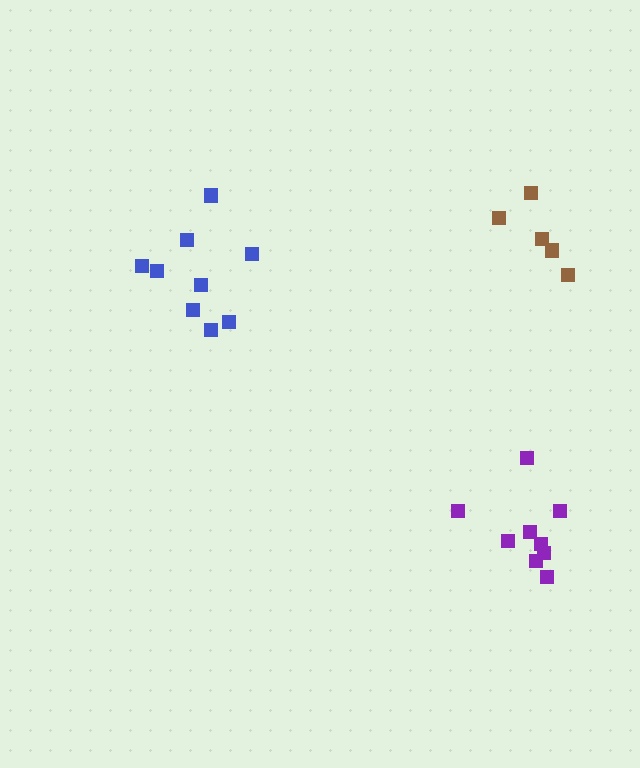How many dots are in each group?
Group 1: 9 dots, Group 2: 9 dots, Group 3: 5 dots (23 total).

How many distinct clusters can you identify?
There are 3 distinct clusters.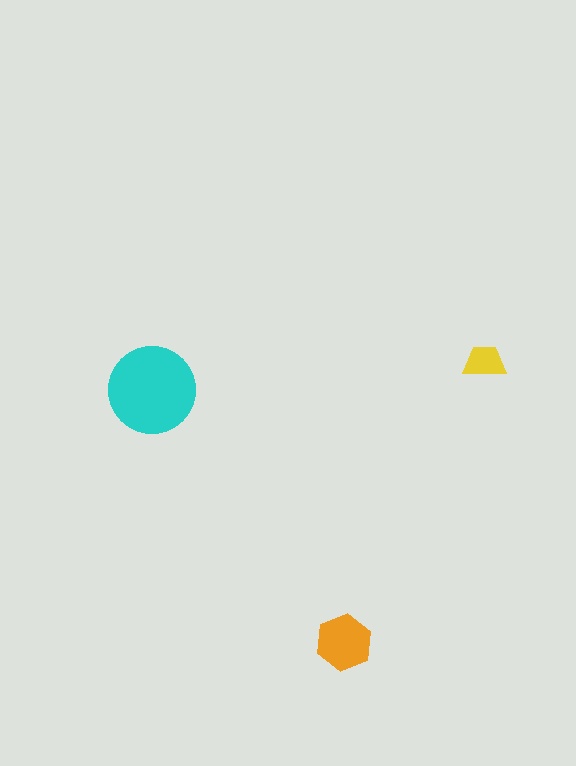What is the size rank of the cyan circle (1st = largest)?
1st.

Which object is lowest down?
The orange hexagon is bottommost.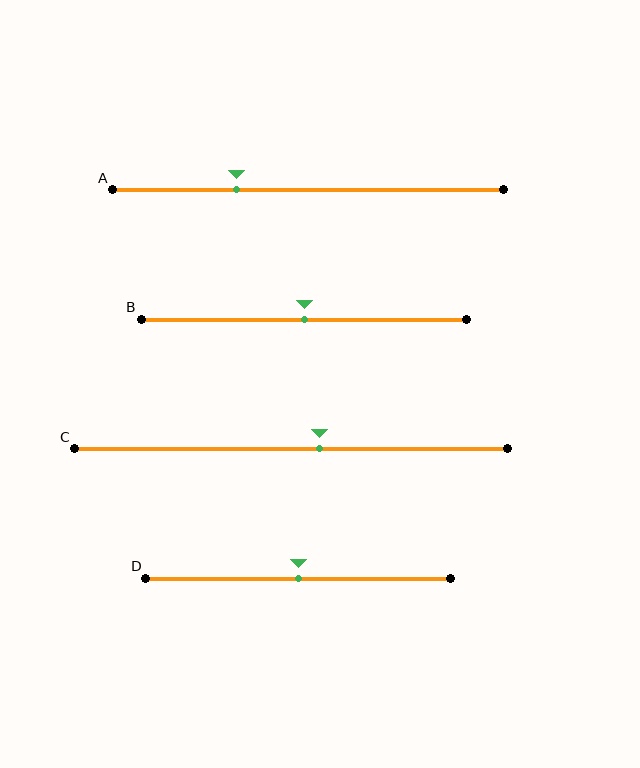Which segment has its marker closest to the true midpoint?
Segment B has its marker closest to the true midpoint.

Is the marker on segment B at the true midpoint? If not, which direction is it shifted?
Yes, the marker on segment B is at the true midpoint.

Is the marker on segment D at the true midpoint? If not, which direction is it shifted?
Yes, the marker on segment D is at the true midpoint.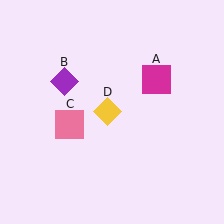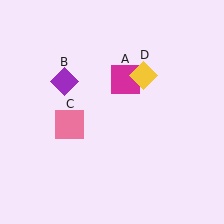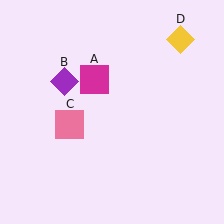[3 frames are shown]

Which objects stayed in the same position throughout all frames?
Purple diamond (object B) and pink square (object C) remained stationary.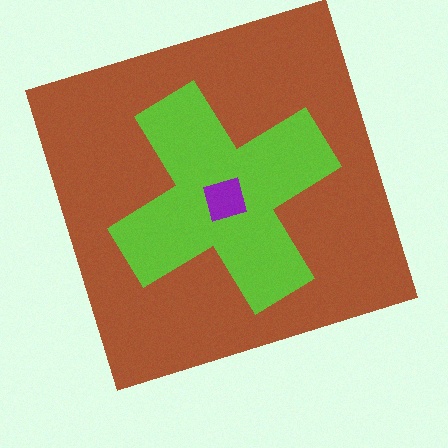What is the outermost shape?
The brown square.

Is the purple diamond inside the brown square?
Yes.